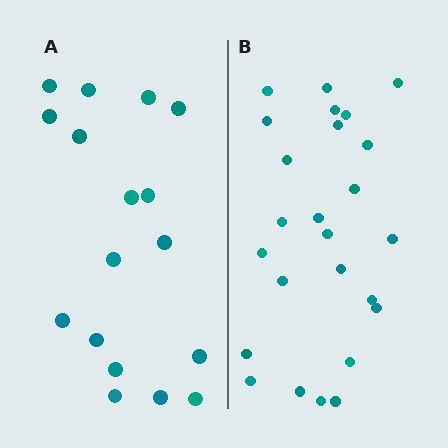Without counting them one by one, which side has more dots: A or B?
Region B (the right region) has more dots.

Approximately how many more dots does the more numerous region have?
Region B has roughly 8 or so more dots than region A.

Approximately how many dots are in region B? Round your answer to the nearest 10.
About 20 dots. (The exact count is 25, which rounds to 20.)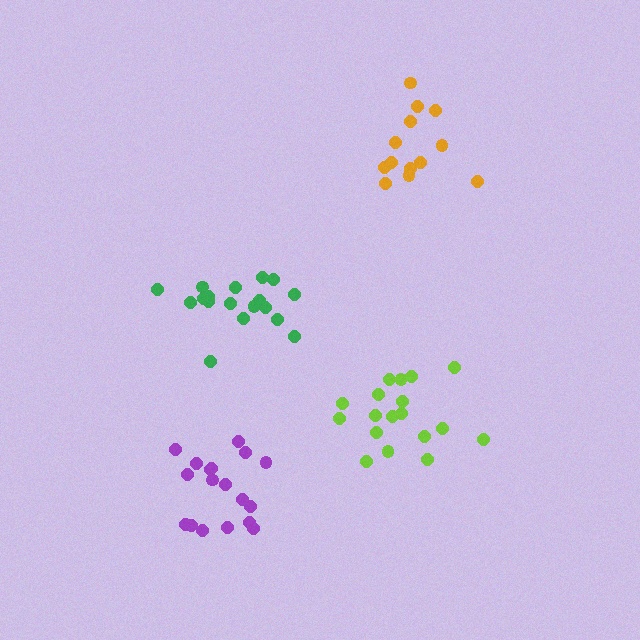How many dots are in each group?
Group 1: 18 dots, Group 2: 13 dots, Group 3: 18 dots, Group 4: 18 dots (67 total).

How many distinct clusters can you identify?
There are 4 distinct clusters.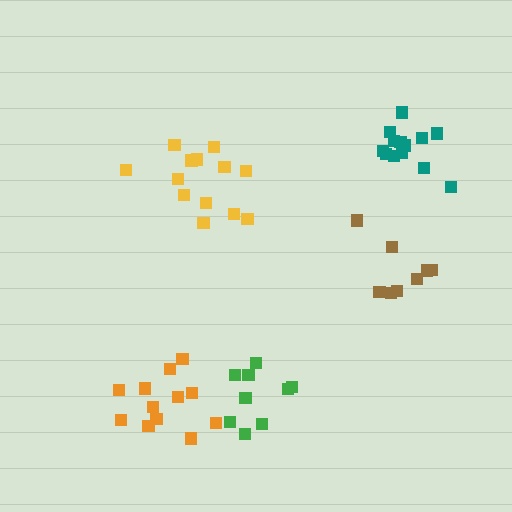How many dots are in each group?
Group 1: 13 dots, Group 2: 13 dots, Group 3: 12 dots, Group 4: 9 dots, Group 5: 8 dots (55 total).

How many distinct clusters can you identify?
There are 5 distinct clusters.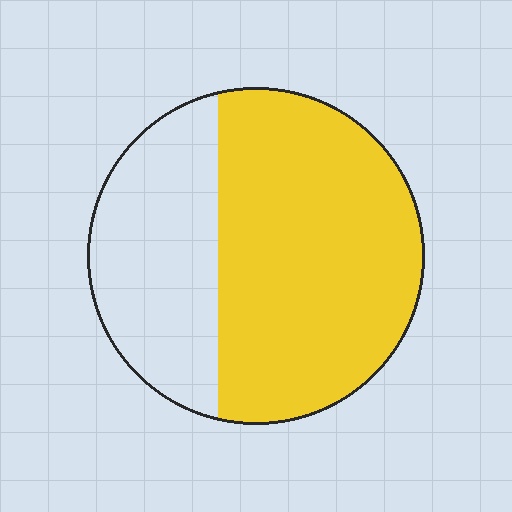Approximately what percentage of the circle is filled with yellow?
Approximately 65%.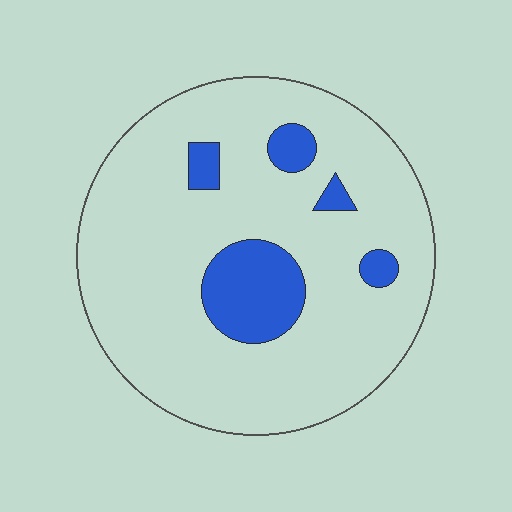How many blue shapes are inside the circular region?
5.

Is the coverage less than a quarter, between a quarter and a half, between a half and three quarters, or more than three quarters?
Less than a quarter.